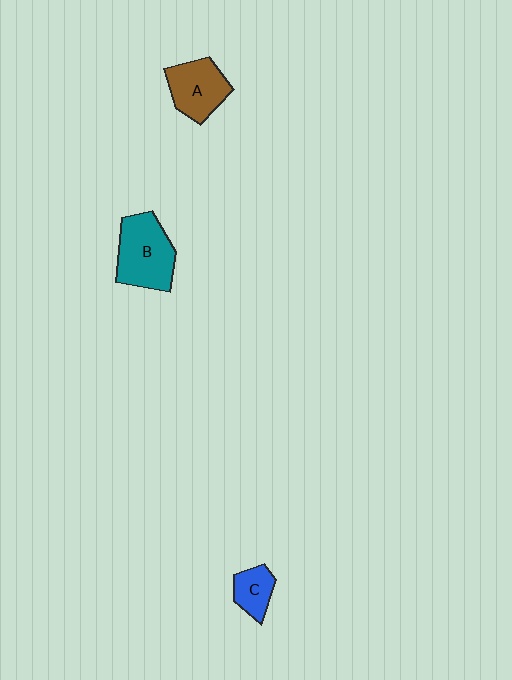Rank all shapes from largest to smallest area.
From largest to smallest: B (teal), A (brown), C (blue).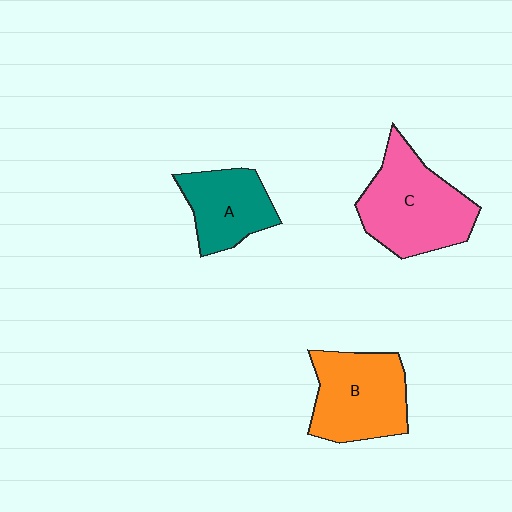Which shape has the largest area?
Shape C (pink).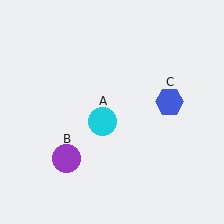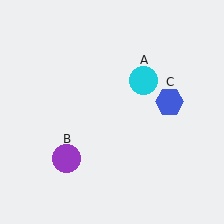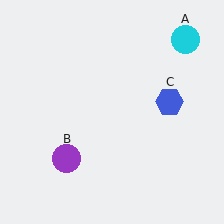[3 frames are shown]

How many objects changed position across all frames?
1 object changed position: cyan circle (object A).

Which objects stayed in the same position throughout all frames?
Purple circle (object B) and blue hexagon (object C) remained stationary.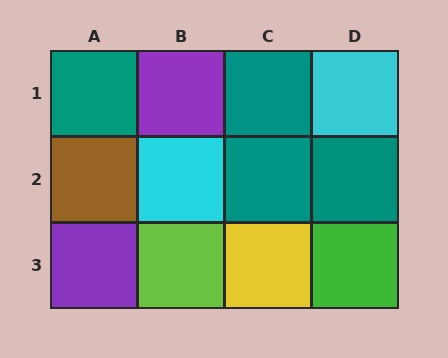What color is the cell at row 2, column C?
Teal.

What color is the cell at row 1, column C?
Teal.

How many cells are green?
1 cell is green.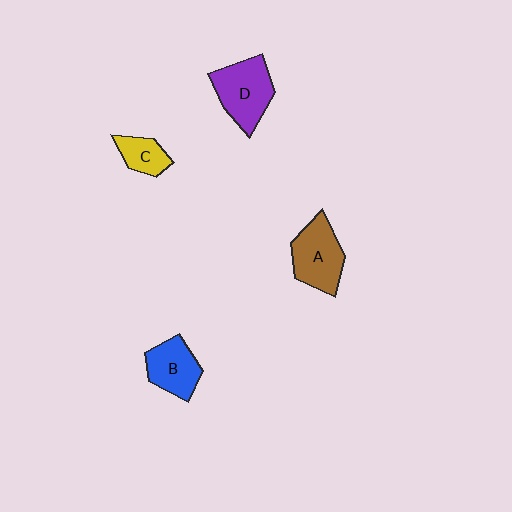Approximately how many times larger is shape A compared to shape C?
Approximately 1.9 times.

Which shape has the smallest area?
Shape C (yellow).